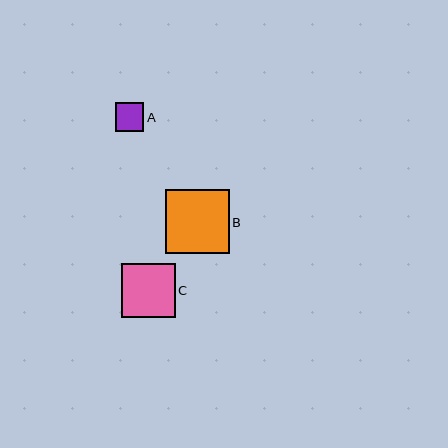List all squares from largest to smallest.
From largest to smallest: B, C, A.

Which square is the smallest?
Square A is the smallest with a size of approximately 28 pixels.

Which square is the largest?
Square B is the largest with a size of approximately 64 pixels.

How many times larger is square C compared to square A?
Square C is approximately 1.9 times the size of square A.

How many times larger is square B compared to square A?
Square B is approximately 2.2 times the size of square A.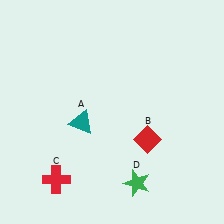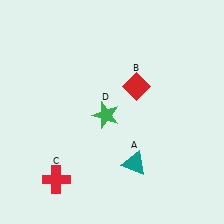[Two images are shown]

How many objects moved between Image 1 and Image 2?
3 objects moved between the two images.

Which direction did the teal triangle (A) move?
The teal triangle (A) moved right.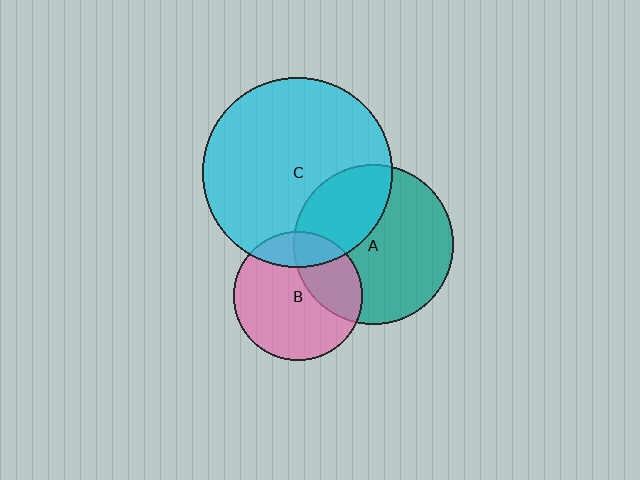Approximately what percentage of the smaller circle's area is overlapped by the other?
Approximately 20%.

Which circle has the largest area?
Circle C (cyan).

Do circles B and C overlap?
Yes.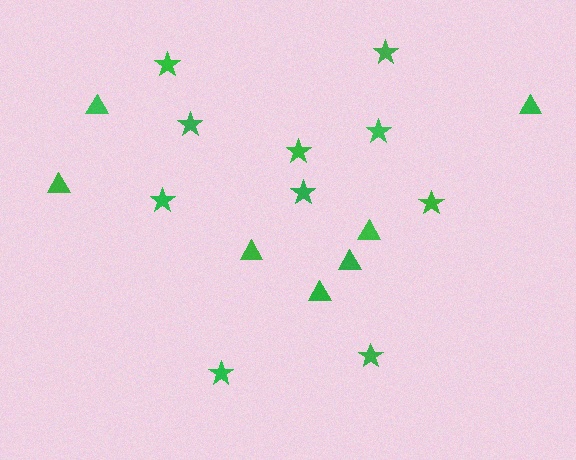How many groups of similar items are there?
There are 2 groups: one group of triangles (7) and one group of stars (10).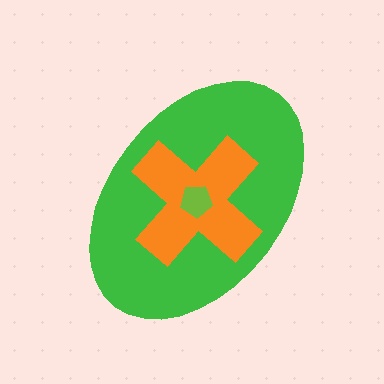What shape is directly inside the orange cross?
The lime pentagon.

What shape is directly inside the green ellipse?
The orange cross.